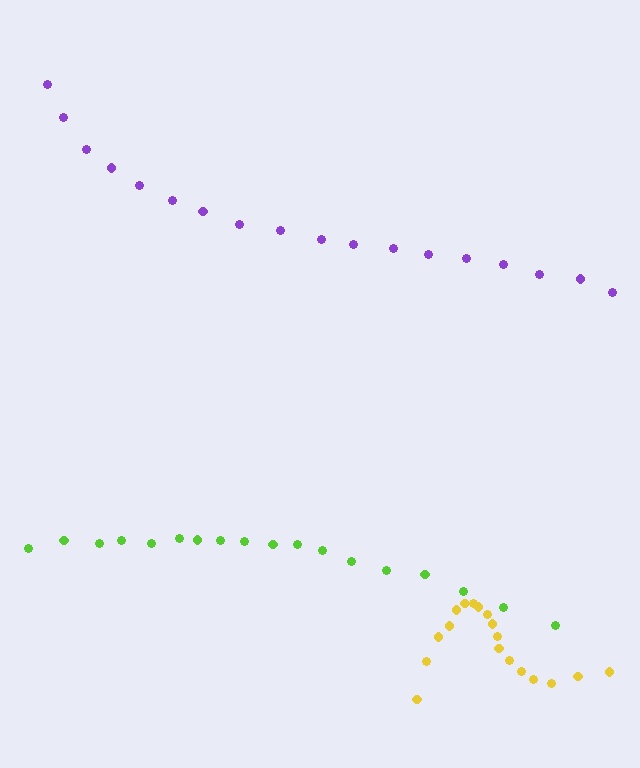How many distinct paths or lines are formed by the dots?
There are 3 distinct paths.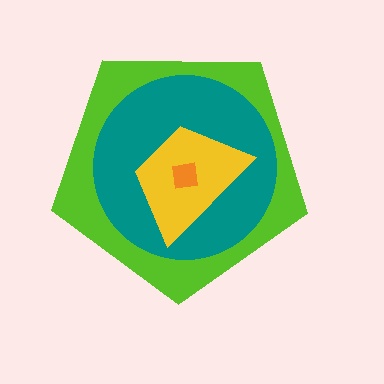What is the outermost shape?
The lime pentagon.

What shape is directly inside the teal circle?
The yellow trapezoid.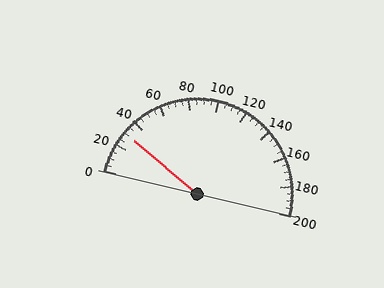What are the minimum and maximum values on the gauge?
The gauge ranges from 0 to 200.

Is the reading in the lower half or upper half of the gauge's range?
The reading is in the lower half of the range (0 to 200).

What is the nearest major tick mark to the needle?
The nearest major tick mark is 40.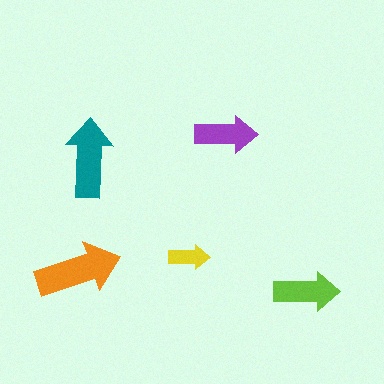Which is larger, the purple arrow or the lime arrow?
The lime one.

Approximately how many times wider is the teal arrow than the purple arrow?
About 1.5 times wider.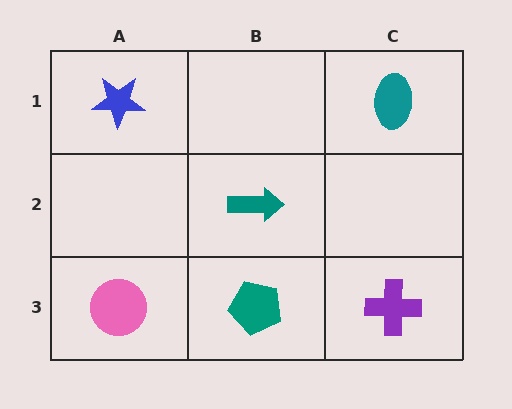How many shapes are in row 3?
3 shapes.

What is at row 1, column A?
A blue star.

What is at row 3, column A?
A pink circle.